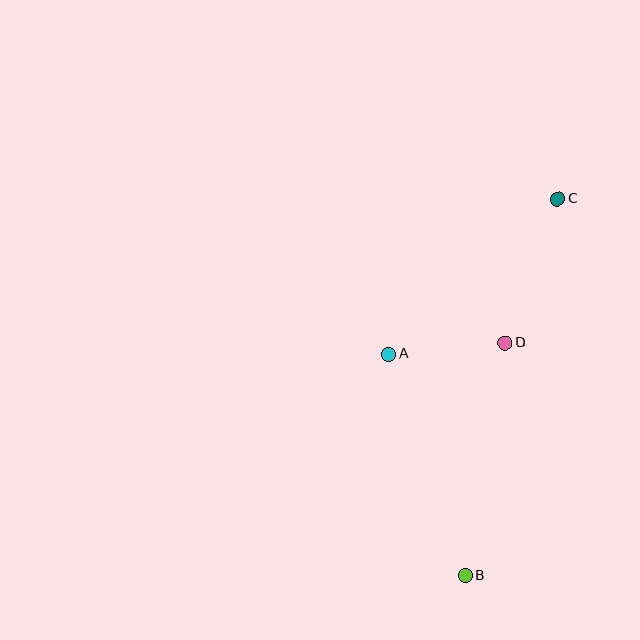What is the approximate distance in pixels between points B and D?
The distance between B and D is approximately 236 pixels.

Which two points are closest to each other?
Points A and D are closest to each other.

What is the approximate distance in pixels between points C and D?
The distance between C and D is approximately 153 pixels.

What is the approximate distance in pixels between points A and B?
The distance between A and B is approximately 235 pixels.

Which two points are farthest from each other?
Points B and C are farthest from each other.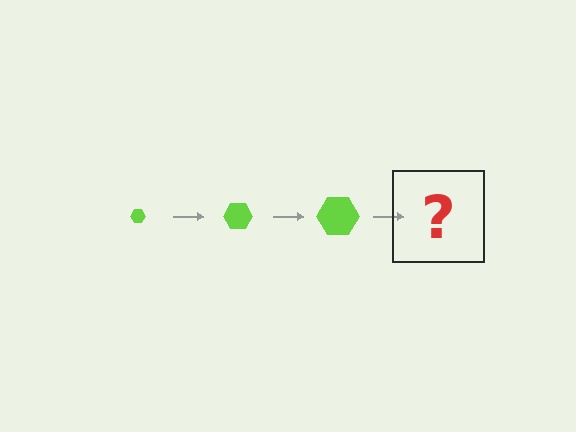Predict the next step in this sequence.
The next step is a lime hexagon, larger than the previous one.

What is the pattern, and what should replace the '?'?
The pattern is that the hexagon gets progressively larger each step. The '?' should be a lime hexagon, larger than the previous one.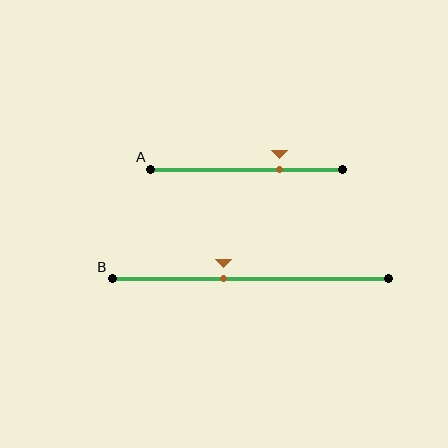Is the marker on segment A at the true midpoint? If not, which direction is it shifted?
No, the marker on segment A is shifted to the right by about 17% of the segment length.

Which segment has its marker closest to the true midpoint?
Segment B has its marker closest to the true midpoint.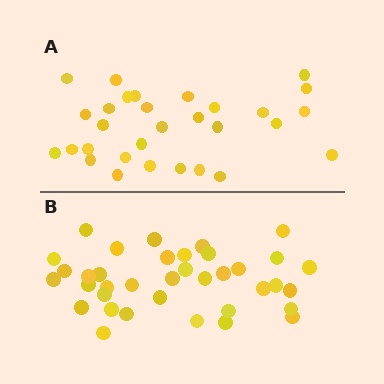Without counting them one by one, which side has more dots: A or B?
Region B (the bottom region) has more dots.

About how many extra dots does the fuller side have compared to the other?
Region B has roughly 8 or so more dots than region A.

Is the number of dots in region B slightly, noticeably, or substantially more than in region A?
Region B has only slightly more — the two regions are fairly close. The ratio is roughly 1.2 to 1.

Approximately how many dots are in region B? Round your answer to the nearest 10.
About 40 dots. (The exact count is 37, which rounds to 40.)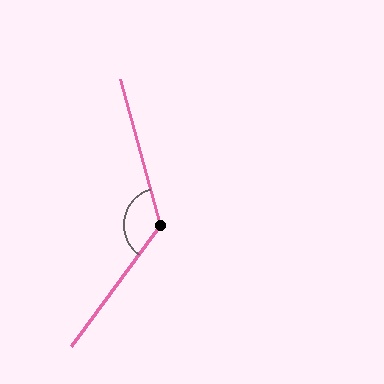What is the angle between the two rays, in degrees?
Approximately 128 degrees.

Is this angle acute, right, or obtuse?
It is obtuse.